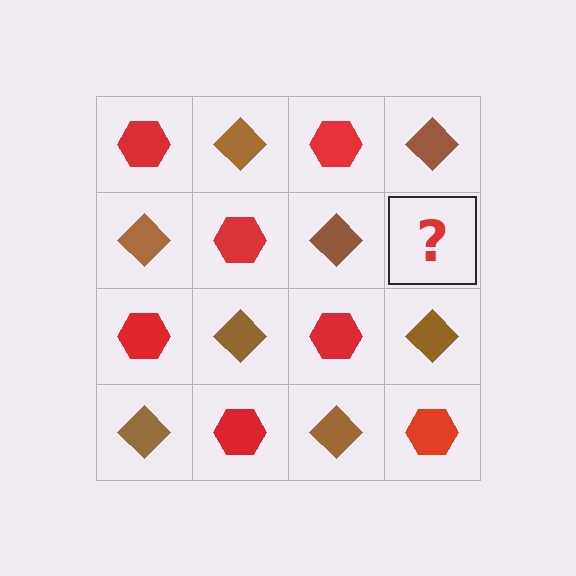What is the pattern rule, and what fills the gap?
The rule is that it alternates red hexagon and brown diamond in a checkerboard pattern. The gap should be filled with a red hexagon.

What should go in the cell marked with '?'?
The missing cell should contain a red hexagon.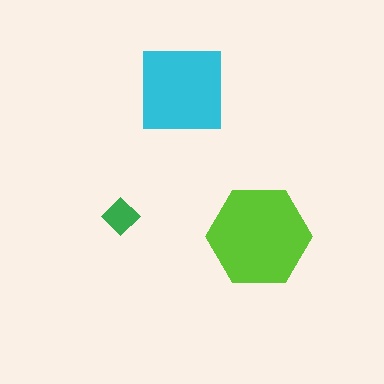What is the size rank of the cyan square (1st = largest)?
2nd.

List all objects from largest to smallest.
The lime hexagon, the cyan square, the green diamond.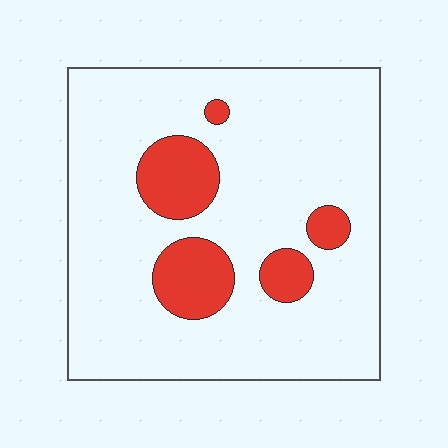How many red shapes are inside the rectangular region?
5.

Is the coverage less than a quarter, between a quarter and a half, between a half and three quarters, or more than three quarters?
Less than a quarter.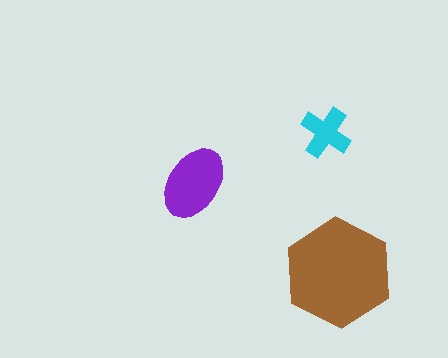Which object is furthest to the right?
The brown hexagon is rightmost.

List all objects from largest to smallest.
The brown hexagon, the purple ellipse, the cyan cross.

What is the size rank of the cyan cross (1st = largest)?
3rd.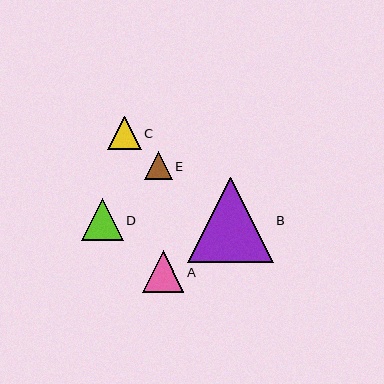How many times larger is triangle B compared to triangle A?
Triangle B is approximately 2.1 times the size of triangle A.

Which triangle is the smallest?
Triangle E is the smallest with a size of approximately 28 pixels.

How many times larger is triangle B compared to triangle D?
Triangle B is approximately 2.0 times the size of triangle D.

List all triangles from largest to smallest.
From largest to smallest: B, D, A, C, E.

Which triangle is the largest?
Triangle B is the largest with a size of approximately 85 pixels.